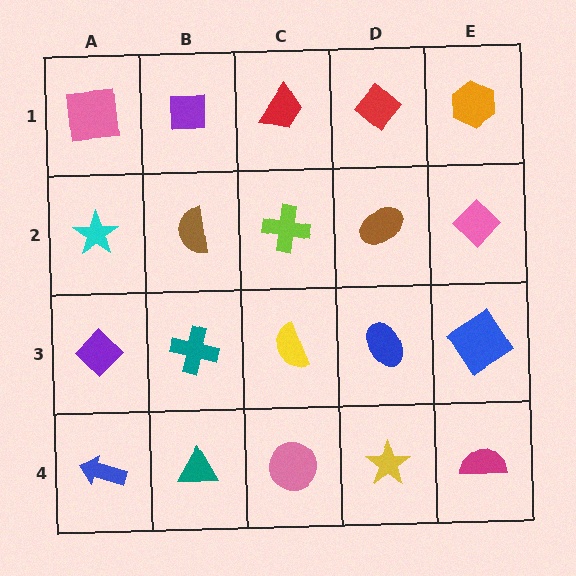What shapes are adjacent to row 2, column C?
A red trapezoid (row 1, column C), a yellow semicircle (row 3, column C), a brown semicircle (row 2, column B), a brown ellipse (row 2, column D).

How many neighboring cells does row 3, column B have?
4.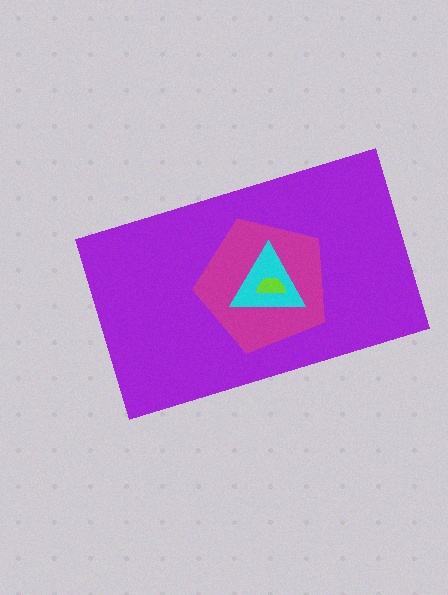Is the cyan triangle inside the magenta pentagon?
Yes.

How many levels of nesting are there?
4.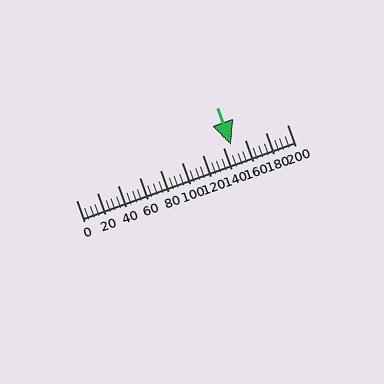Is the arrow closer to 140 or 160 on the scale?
The arrow is closer to 140.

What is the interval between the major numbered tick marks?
The major tick marks are spaced 20 units apart.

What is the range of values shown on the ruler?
The ruler shows values from 0 to 200.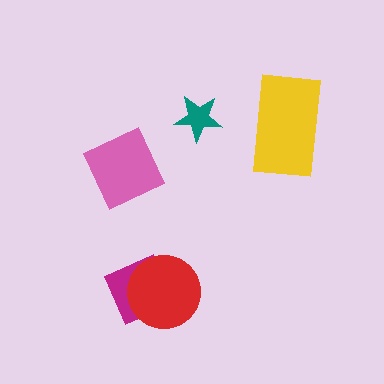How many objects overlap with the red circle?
1 object overlaps with the red circle.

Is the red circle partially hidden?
No, no other shape covers it.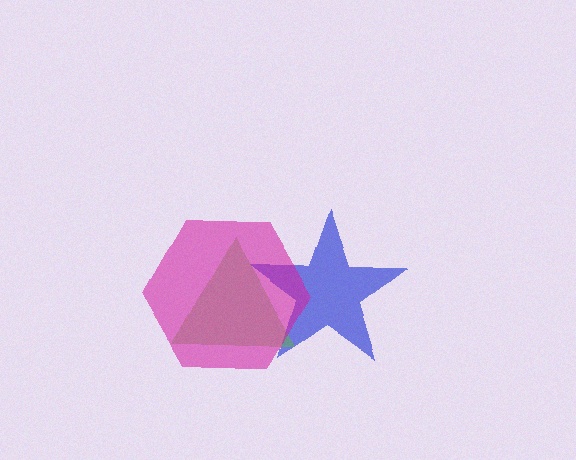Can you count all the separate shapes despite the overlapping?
Yes, there are 3 separate shapes.